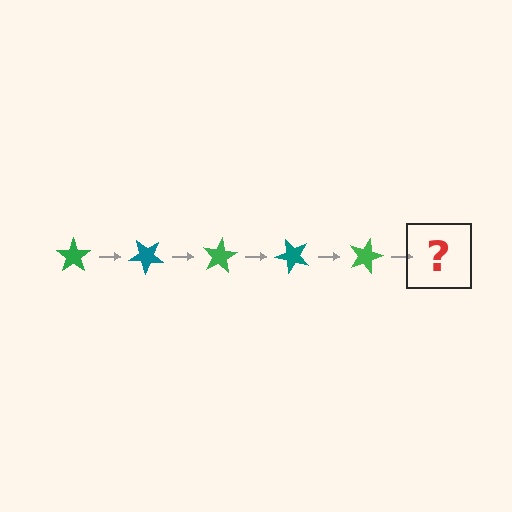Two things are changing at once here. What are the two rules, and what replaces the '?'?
The two rules are that it rotates 40 degrees each step and the color cycles through green and teal. The '?' should be a teal star, rotated 200 degrees from the start.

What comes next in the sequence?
The next element should be a teal star, rotated 200 degrees from the start.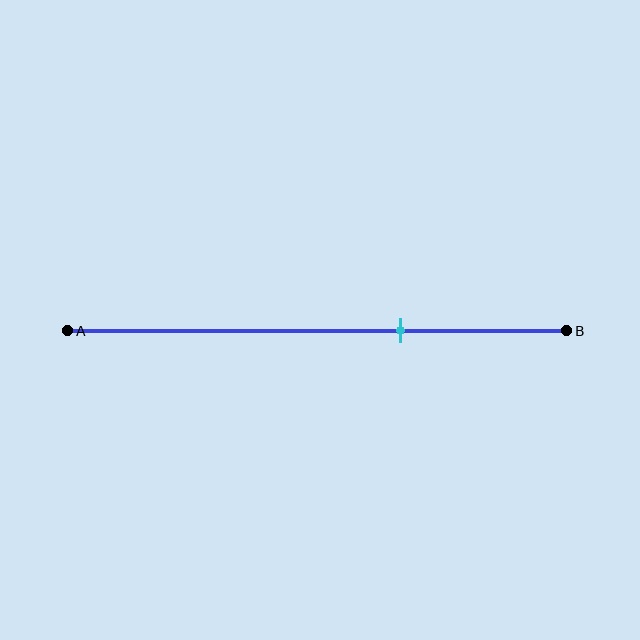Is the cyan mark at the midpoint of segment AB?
No, the mark is at about 65% from A, not at the 50% midpoint.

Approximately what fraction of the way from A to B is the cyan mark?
The cyan mark is approximately 65% of the way from A to B.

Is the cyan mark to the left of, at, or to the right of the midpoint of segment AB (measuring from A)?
The cyan mark is to the right of the midpoint of segment AB.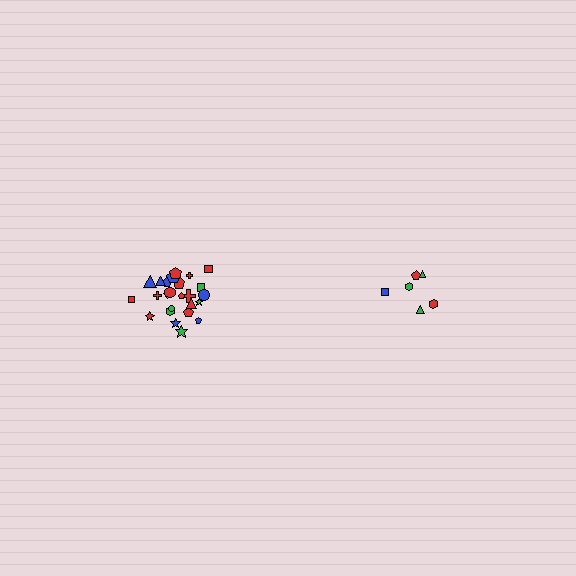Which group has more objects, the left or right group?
The left group.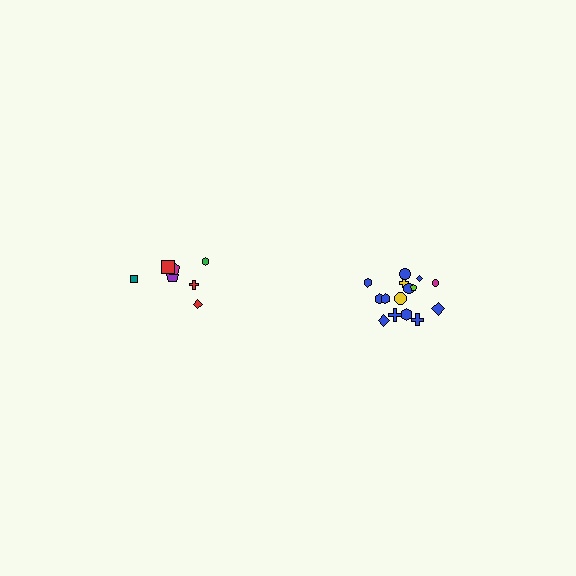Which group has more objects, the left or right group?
The right group.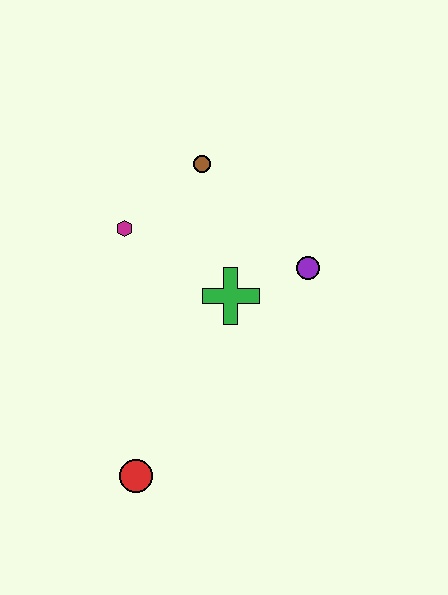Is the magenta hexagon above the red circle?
Yes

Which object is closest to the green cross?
The purple circle is closest to the green cross.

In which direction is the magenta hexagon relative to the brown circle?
The magenta hexagon is to the left of the brown circle.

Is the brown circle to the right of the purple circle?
No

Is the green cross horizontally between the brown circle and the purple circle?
Yes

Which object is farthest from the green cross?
The red circle is farthest from the green cross.